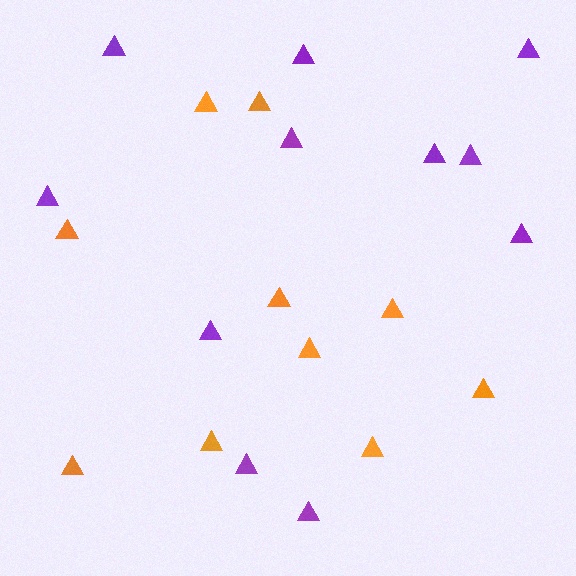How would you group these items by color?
There are 2 groups: one group of orange triangles (10) and one group of purple triangles (11).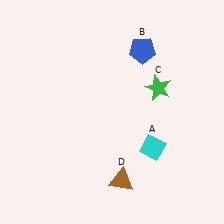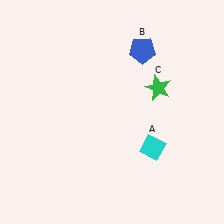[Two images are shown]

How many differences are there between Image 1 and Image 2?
There is 1 difference between the two images.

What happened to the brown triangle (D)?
The brown triangle (D) was removed in Image 2. It was in the bottom-right area of Image 1.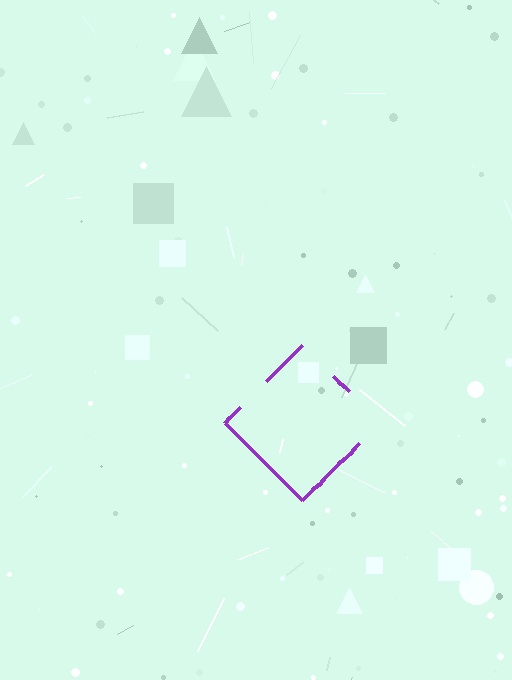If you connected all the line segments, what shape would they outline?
They would outline a diamond.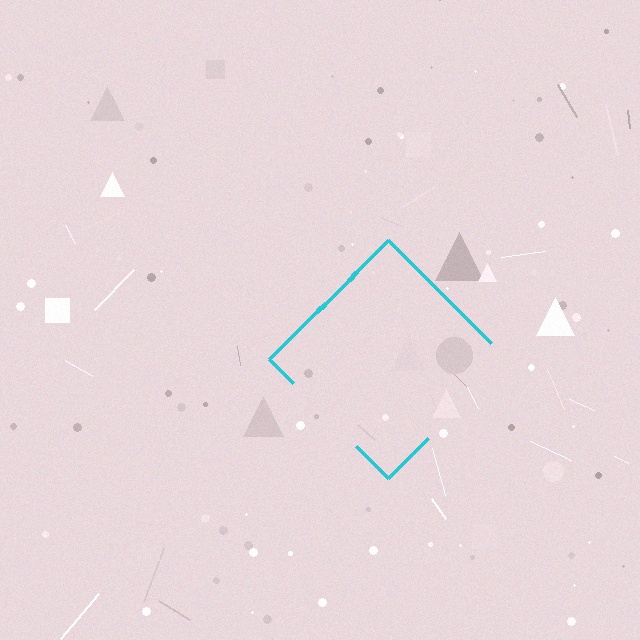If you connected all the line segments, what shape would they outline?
They would outline a diamond.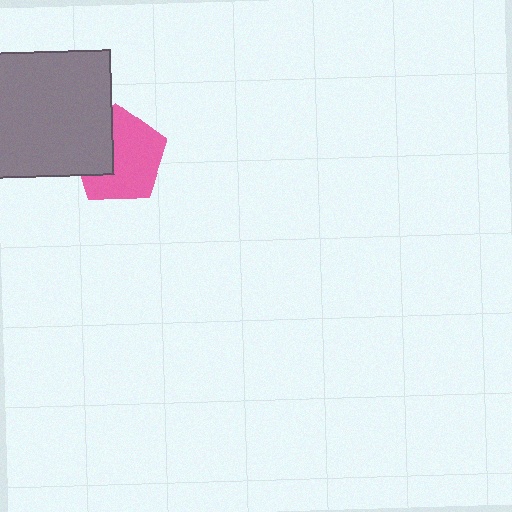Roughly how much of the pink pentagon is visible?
Most of it is visible (roughly 66%).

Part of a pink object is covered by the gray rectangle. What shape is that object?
It is a pentagon.